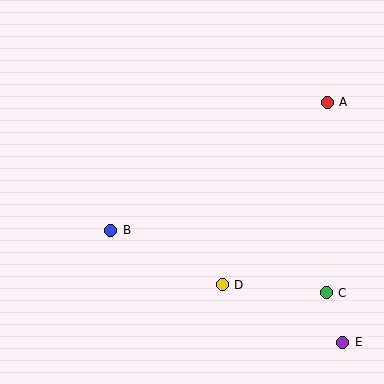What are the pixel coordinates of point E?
Point E is at (343, 342).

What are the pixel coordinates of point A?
Point A is at (327, 102).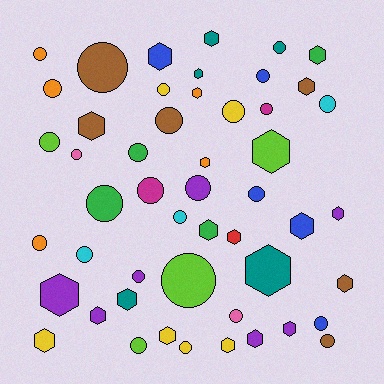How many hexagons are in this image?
There are 23 hexagons.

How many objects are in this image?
There are 50 objects.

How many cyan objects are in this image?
There are 3 cyan objects.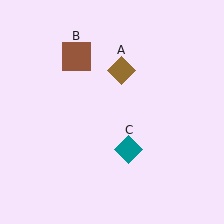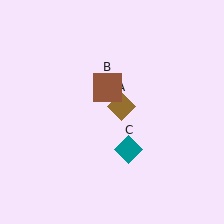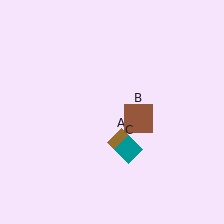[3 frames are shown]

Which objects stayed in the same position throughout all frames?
Teal diamond (object C) remained stationary.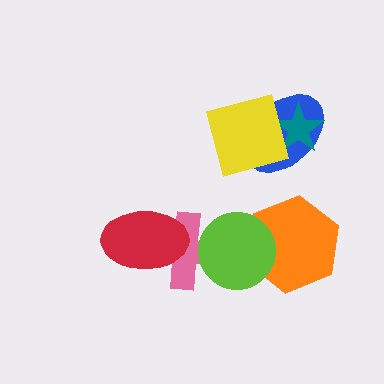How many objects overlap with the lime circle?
2 objects overlap with the lime circle.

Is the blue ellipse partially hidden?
Yes, it is partially covered by another shape.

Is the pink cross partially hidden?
Yes, it is partially covered by another shape.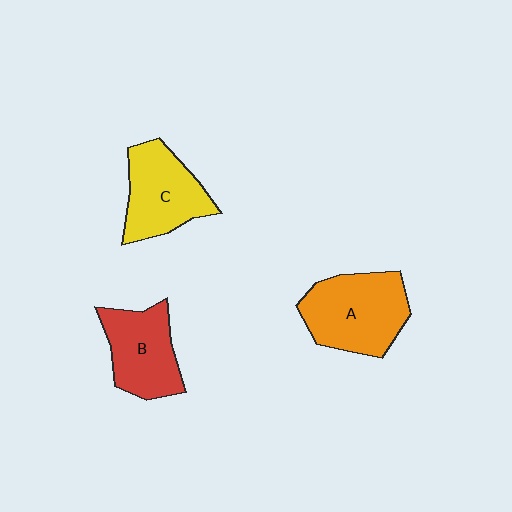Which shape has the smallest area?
Shape B (red).